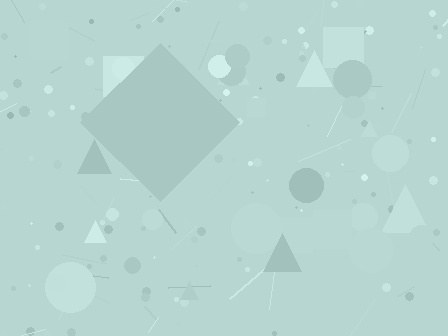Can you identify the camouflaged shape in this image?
The camouflaged shape is a diamond.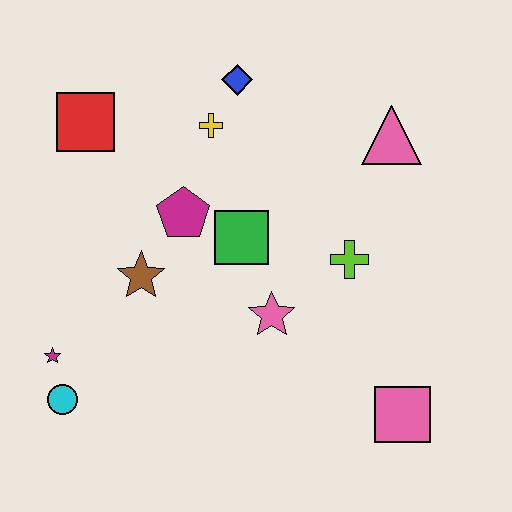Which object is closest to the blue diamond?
The yellow cross is closest to the blue diamond.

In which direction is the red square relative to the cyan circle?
The red square is above the cyan circle.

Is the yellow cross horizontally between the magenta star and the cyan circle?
No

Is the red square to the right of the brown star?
No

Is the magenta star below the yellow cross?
Yes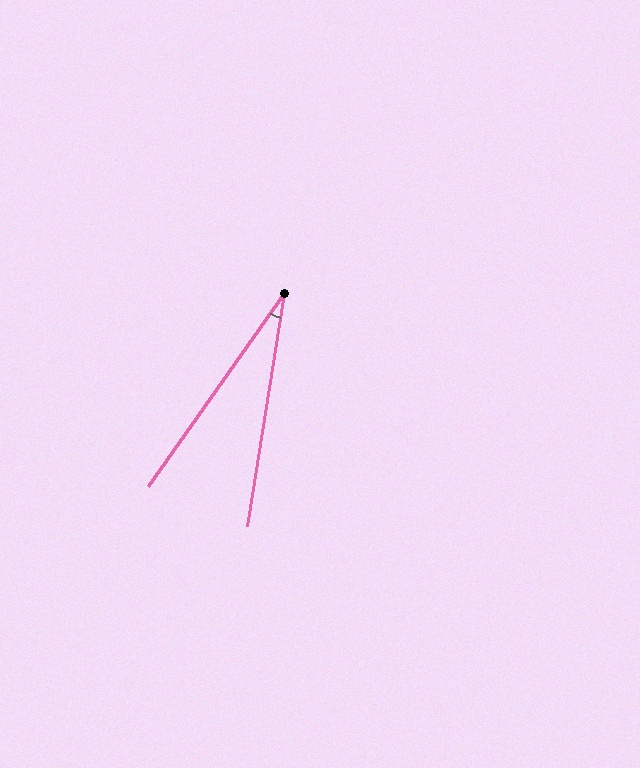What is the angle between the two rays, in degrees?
Approximately 26 degrees.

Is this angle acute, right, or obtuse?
It is acute.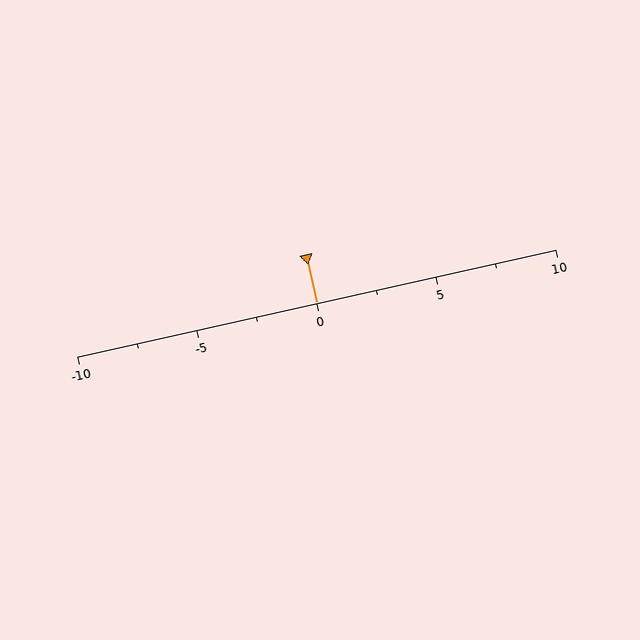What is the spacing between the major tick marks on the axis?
The major ticks are spaced 5 apart.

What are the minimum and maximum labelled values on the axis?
The axis runs from -10 to 10.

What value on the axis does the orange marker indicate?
The marker indicates approximately 0.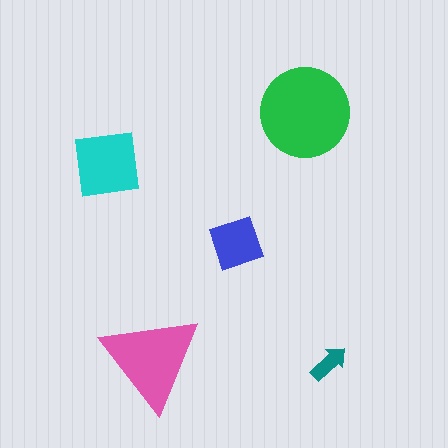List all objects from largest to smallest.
The green circle, the pink triangle, the cyan square, the blue square, the teal arrow.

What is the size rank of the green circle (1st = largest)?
1st.